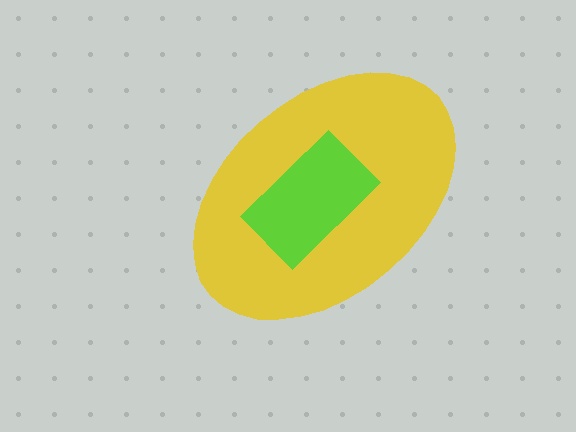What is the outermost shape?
The yellow ellipse.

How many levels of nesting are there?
2.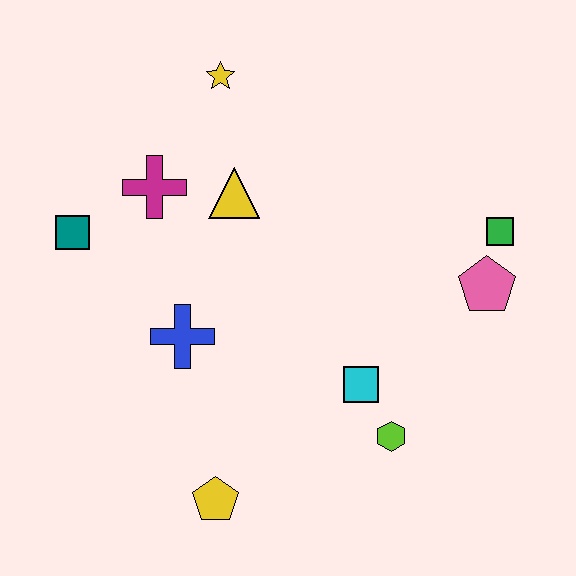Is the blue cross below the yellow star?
Yes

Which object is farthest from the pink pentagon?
The teal square is farthest from the pink pentagon.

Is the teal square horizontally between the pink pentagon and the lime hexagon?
No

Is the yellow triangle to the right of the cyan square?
No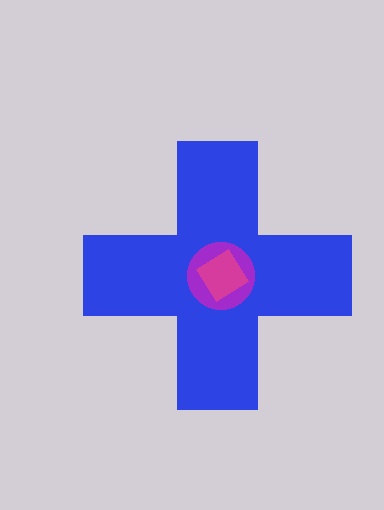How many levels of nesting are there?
3.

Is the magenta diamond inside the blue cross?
Yes.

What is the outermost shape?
The blue cross.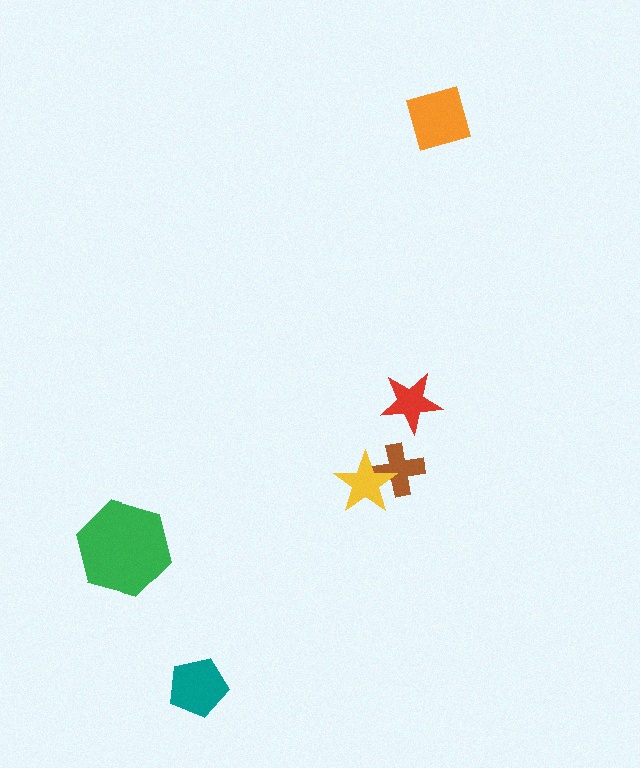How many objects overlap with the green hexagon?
0 objects overlap with the green hexagon.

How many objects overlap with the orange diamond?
0 objects overlap with the orange diamond.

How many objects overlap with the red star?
0 objects overlap with the red star.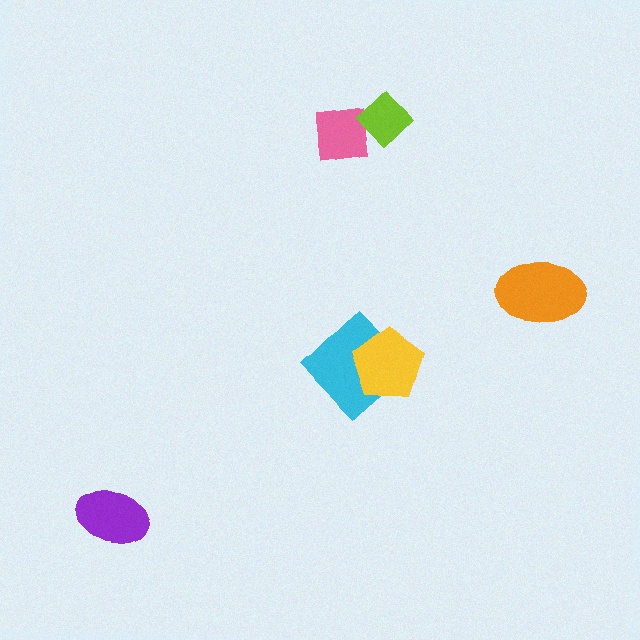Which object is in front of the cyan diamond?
The yellow pentagon is in front of the cyan diamond.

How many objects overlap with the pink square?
1 object overlaps with the pink square.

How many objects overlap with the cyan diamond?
1 object overlaps with the cyan diamond.